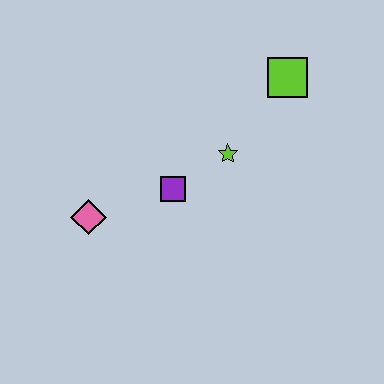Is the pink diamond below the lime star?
Yes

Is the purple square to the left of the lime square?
Yes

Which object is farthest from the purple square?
The lime square is farthest from the purple square.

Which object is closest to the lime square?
The lime star is closest to the lime square.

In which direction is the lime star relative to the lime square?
The lime star is below the lime square.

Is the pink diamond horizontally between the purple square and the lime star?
No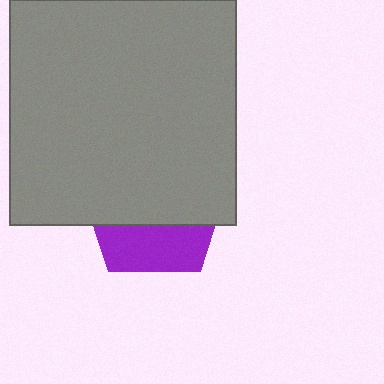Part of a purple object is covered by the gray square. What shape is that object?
It is a pentagon.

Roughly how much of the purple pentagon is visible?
A small part of it is visible (roughly 34%).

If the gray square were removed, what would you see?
You would see the complete purple pentagon.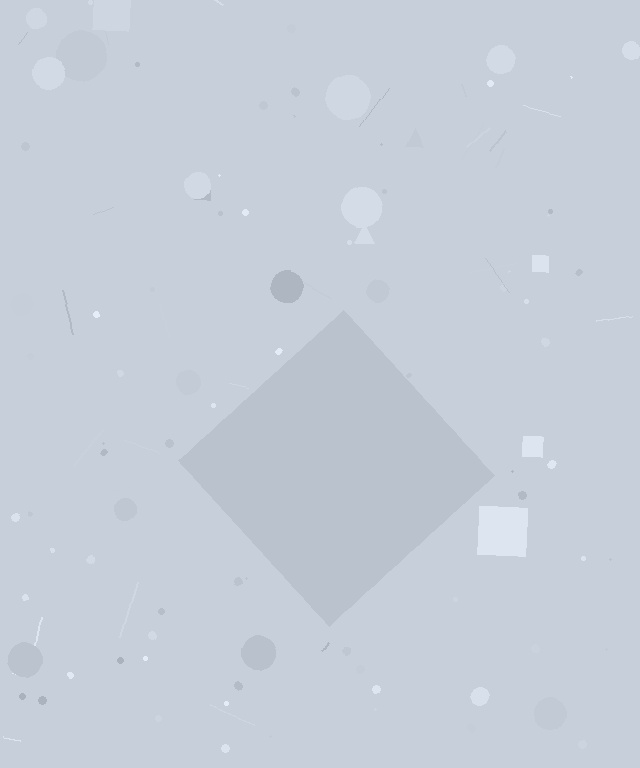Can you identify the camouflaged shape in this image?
The camouflaged shape is a diamond.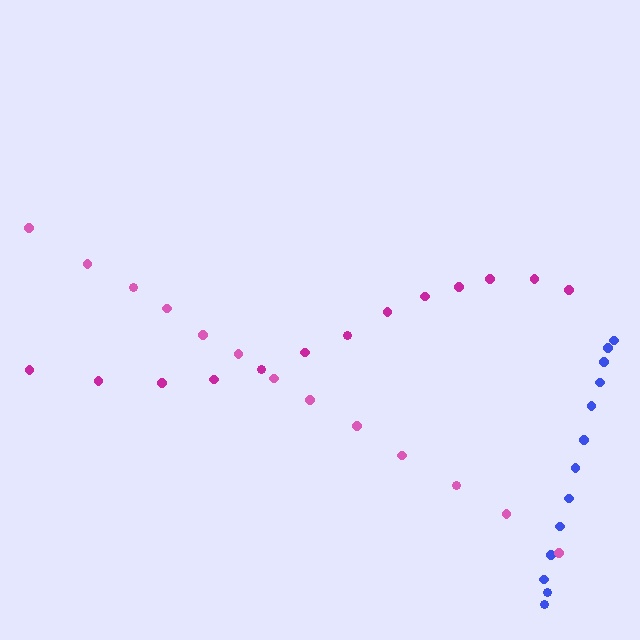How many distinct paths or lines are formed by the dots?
There are 3 distinct paths.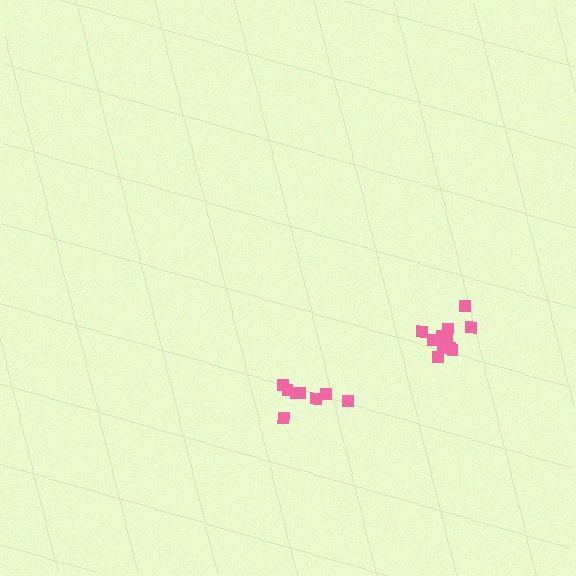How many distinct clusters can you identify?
There are 2 distinct clusters.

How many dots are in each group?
Group 1: 8 dots, Group 2: 11 dots (19 total).